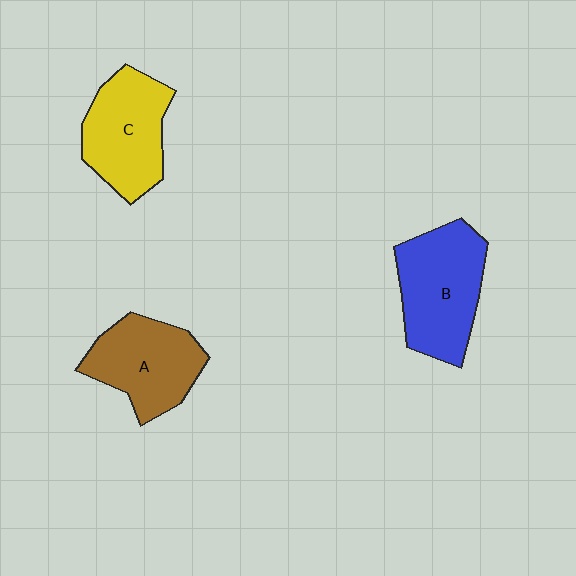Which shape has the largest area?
Shape B (blue).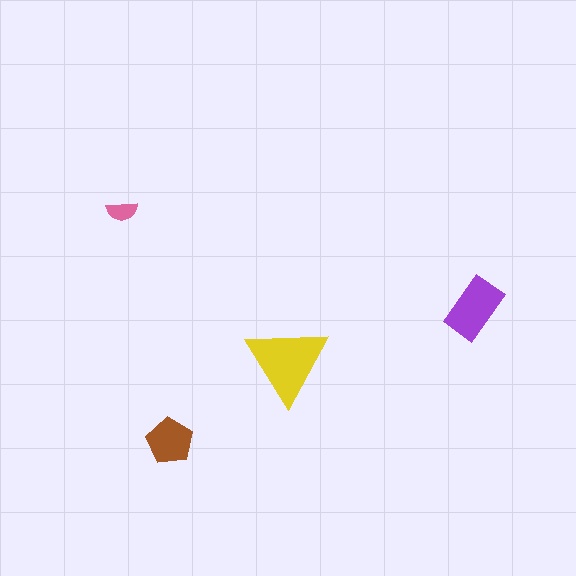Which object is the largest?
The yellow triangle.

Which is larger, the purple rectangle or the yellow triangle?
The yellow triangle.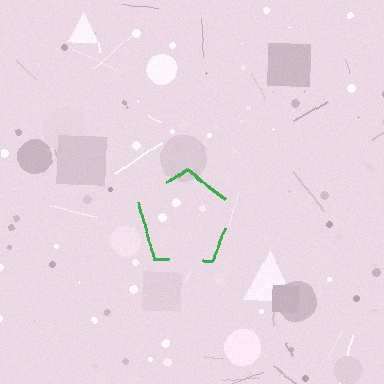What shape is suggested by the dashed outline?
The dashed outline suggests a pentagon.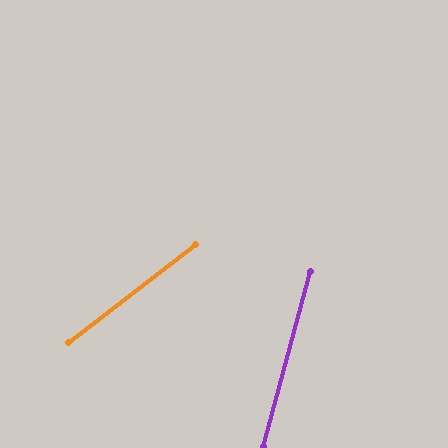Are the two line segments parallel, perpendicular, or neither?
Neither parallel nor perpendicular — they differ by about 37°.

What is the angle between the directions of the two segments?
Approximately 37 degrees.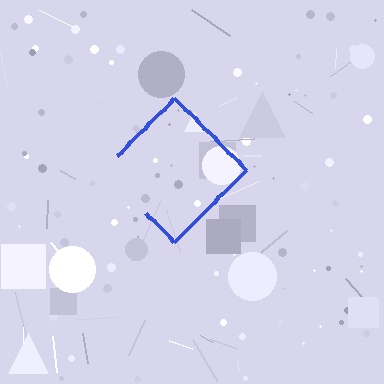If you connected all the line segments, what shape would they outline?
They would outline a diamond.